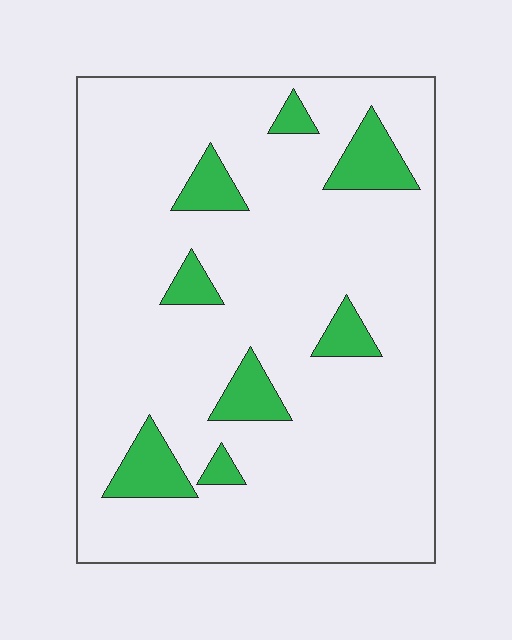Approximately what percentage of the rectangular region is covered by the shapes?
Approximately 10%.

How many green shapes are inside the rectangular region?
8.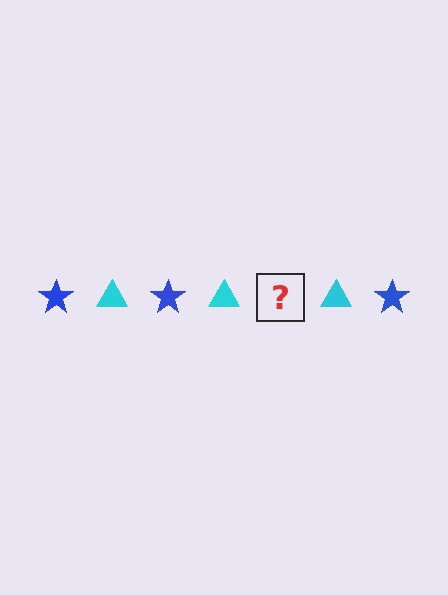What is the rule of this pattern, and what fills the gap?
The rule is that the pattern alternates between blue star and cyan triangle. The gap should be filled with a blue star.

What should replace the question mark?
The question mark should be replaced with a blue star.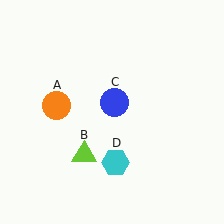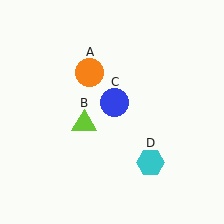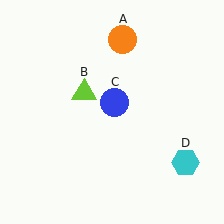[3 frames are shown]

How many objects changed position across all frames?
3 objects changed position: orange circle (object A), lime triangle (object B), cyan hexagon (object D).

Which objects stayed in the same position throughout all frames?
Blue circle (object C) remained stationary.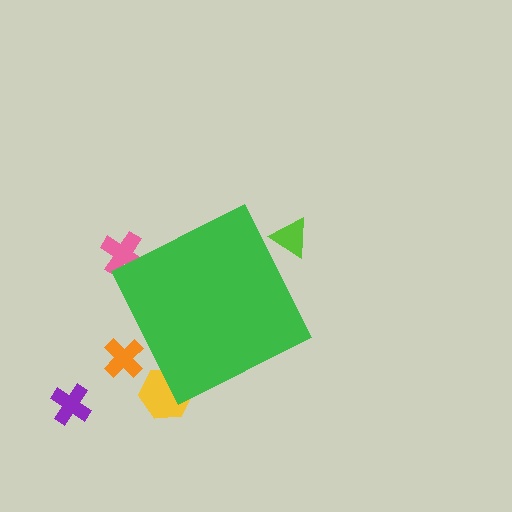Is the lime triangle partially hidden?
Yes, the lime triangle is partially hidden behind the green diamond.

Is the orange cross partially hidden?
Yes, the orange cross is partially hidden behind the green diamond.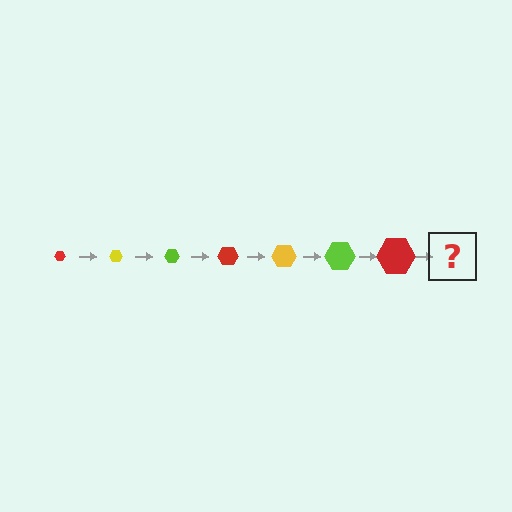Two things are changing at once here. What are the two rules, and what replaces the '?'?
The two rules are that the hexagon grows larger each step and the color cycles through red, yellow, and lime. The '?' should be a yellow hexagon, larger than the previous one.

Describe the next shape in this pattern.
It should be a yellow hexagon, larger than the previous one.